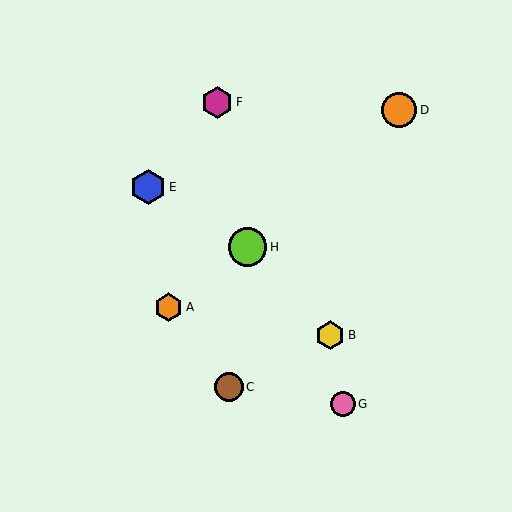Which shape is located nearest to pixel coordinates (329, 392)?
The pink circle (labeled G) at (343, 404) is nearest to that location.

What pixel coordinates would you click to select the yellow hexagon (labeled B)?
Click at (330, 335) to select the yellow hexagon B.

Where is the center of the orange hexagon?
The center of the orange hexagon is at (168, 307).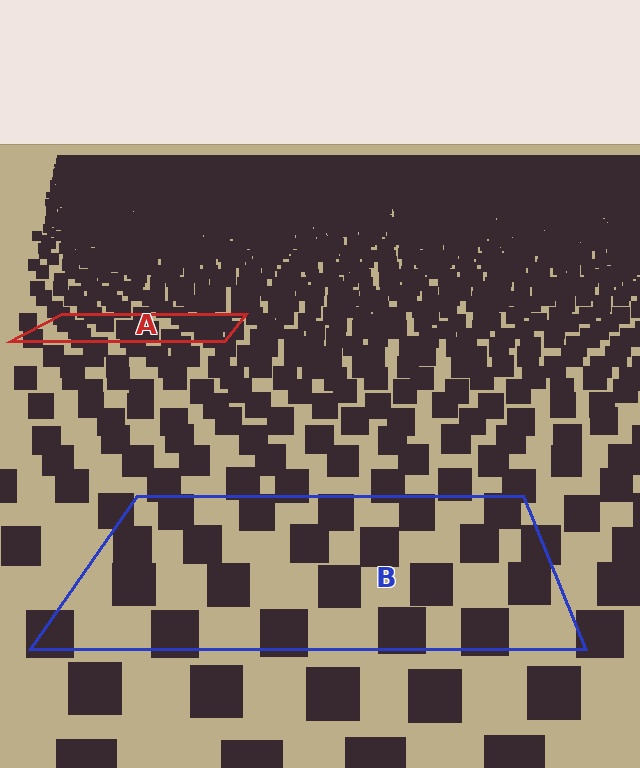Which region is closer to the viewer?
Region B is closer. The texture elements there are larger and more spread out.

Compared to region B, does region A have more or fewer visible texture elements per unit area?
Region A has more texture elements per unit area — they are packed more densely because it is farther away.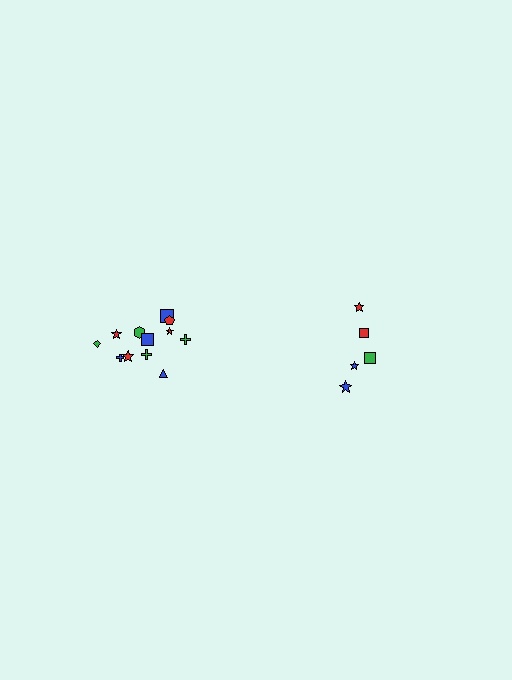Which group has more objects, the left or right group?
The left group.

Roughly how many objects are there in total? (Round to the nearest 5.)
Roughly 15 objects in total.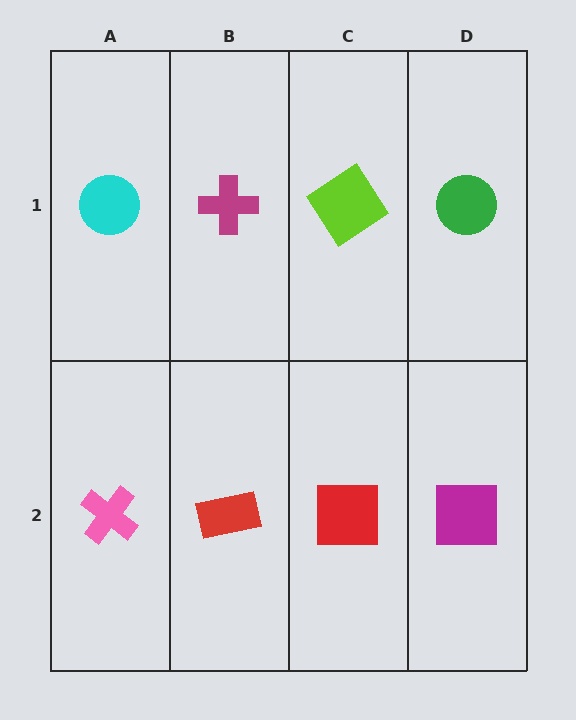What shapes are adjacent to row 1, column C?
A red square (row 2, column C), a magenta cross (row 1, column B), a green circle (row 1, column D).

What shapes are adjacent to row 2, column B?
A magenta cross (row 1, column B), a pink cross (row 2, column A), a red square (row 2, column C).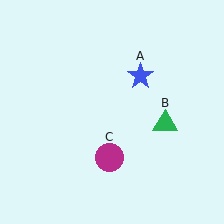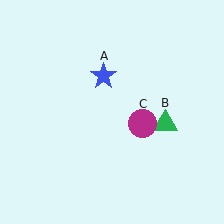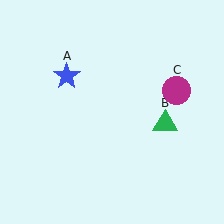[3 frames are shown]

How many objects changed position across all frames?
2 objects changed position: blue star (object A), magenta circle (object C).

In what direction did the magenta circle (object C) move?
The magenta circle (object C) moved up and to the right.